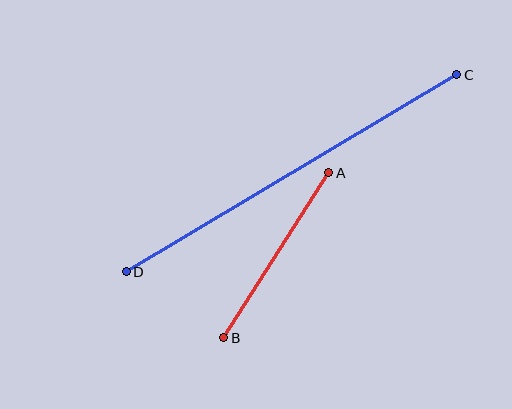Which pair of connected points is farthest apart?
Points C and D are farthest apart.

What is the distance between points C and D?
The distance is approximately 385 pixels.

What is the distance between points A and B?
The distance is approximately 196 pixels.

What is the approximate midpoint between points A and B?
The midpoint is at approximately (276, 255) pixels.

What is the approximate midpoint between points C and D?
The midpoint is at approximately (292, 173) pixels.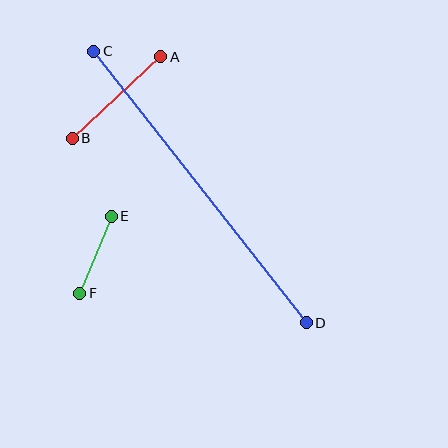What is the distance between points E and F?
The distance is approximately 83 pixels.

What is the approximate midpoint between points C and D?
The midpoint is at approximately (200, 187) pixels.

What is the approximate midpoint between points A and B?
The midpoint is at approximately (116, 98) pixels.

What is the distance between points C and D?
The distance is approximately 345 pixels.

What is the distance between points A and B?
The distance is approximately 120 pixels.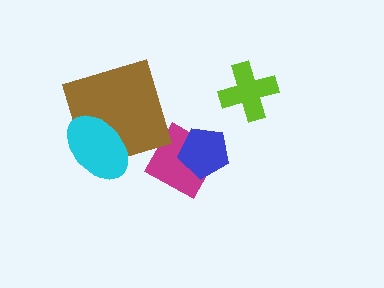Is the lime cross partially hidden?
No, no other shape covers it.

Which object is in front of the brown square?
The cyan ellipse is in front of the brown square.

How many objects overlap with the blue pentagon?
1 object overlaps with the blue pentagon.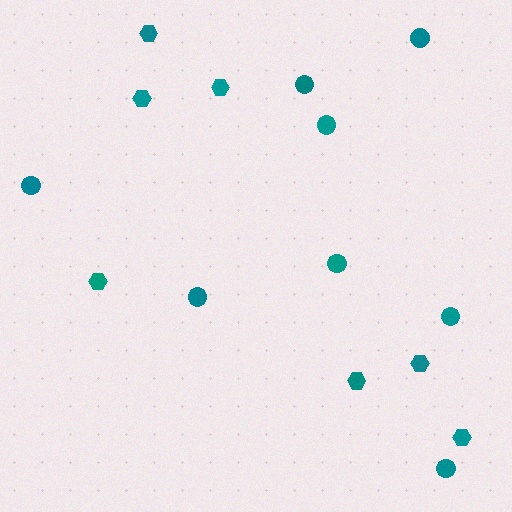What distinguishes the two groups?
There are 2 groups: one group of circles (8) and one group of hexagons (7).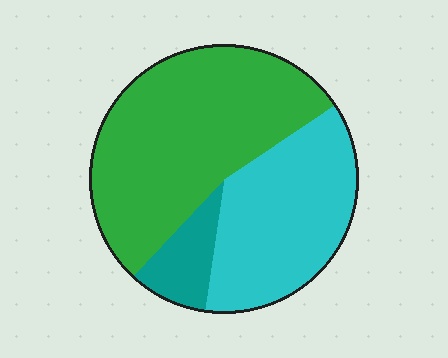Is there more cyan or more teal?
Cyan.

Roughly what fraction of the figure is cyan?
Cyan covers about 35% of the figure.